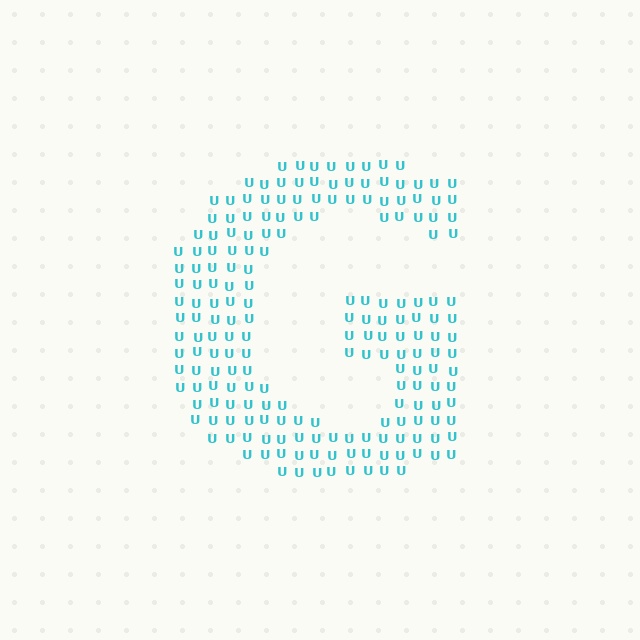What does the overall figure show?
The overall figure shows the letter G.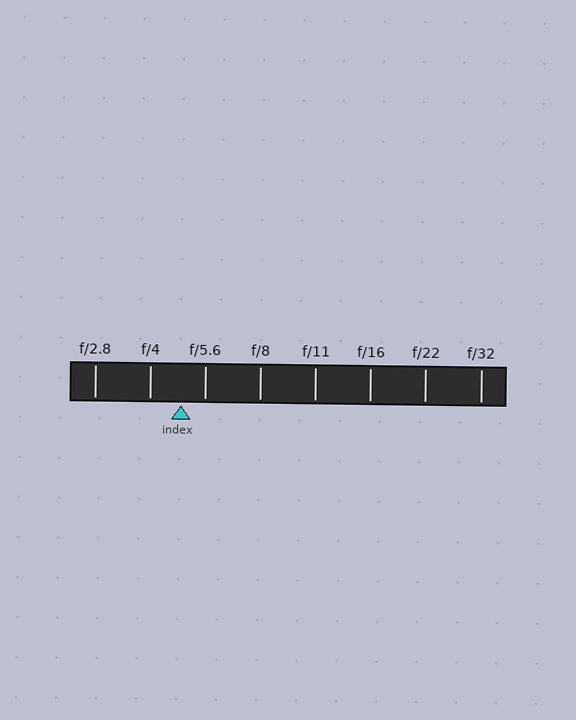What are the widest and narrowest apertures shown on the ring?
The widest aperture shown is f/2.8 and the narrowest is f/32.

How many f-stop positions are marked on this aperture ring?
There are 8 f-stop positions marked.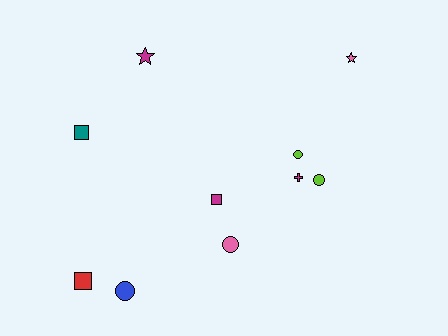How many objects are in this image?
There are 10 objects.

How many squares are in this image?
There are 3 squares.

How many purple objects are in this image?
There are no purple objects.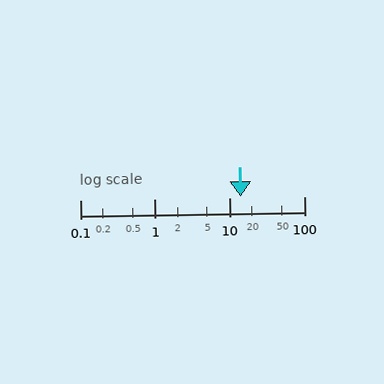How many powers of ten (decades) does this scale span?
The scale spans 3 decades, from 0.1 to 100.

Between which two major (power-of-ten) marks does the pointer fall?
The pointer is between 10 and 100.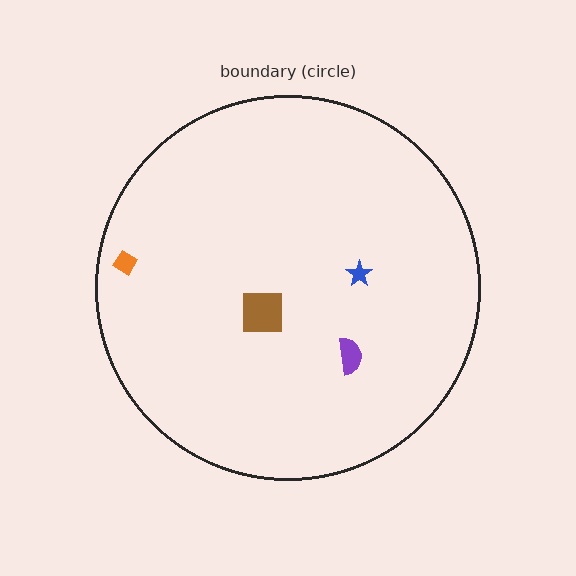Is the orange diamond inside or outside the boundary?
Inside.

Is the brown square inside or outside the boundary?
Inside.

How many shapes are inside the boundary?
4 inside, 0 outside.